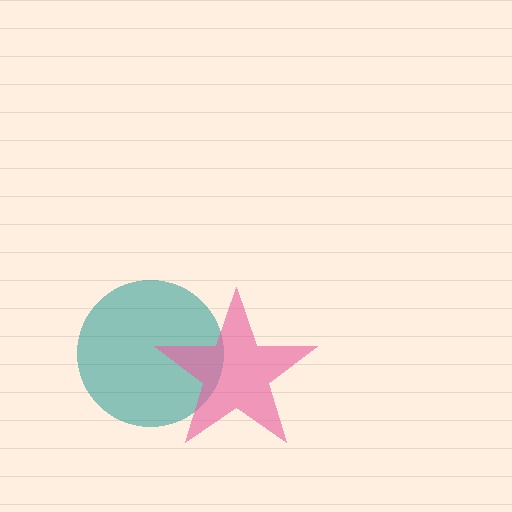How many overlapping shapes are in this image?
There are 2 overlapping shapes in the image.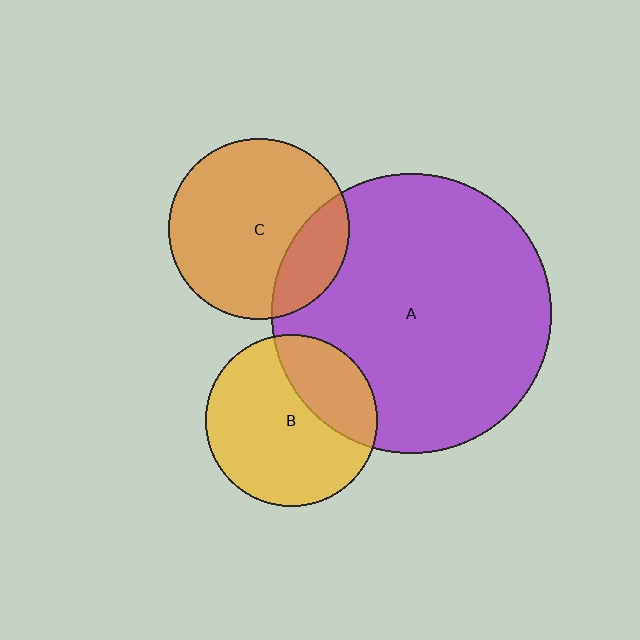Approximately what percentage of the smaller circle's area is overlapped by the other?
Approximately 30%.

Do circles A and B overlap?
Yes.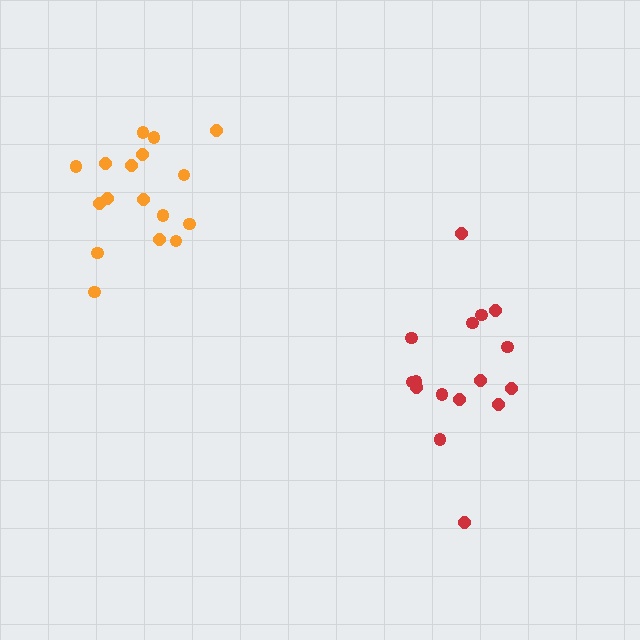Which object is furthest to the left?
The orange cluster is leftmost.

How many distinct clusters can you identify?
There are 2 distinct clusters.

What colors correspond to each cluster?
The clusters are colored: red, orange.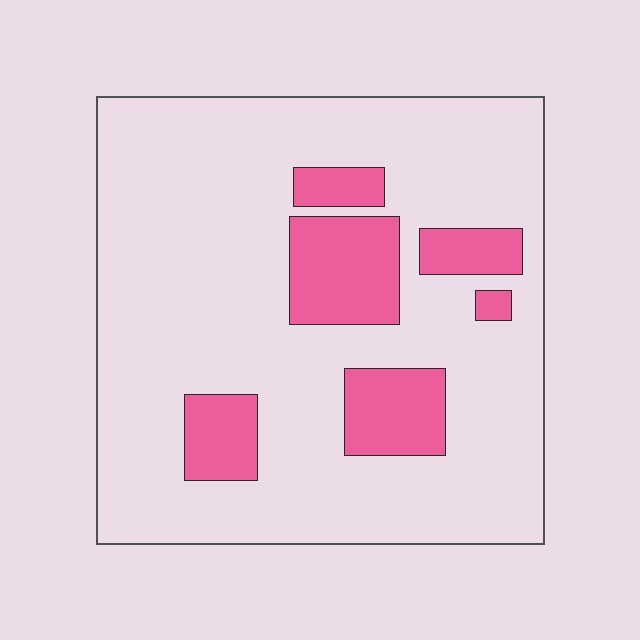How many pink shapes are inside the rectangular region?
6.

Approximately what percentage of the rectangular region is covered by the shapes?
Approximately 20%.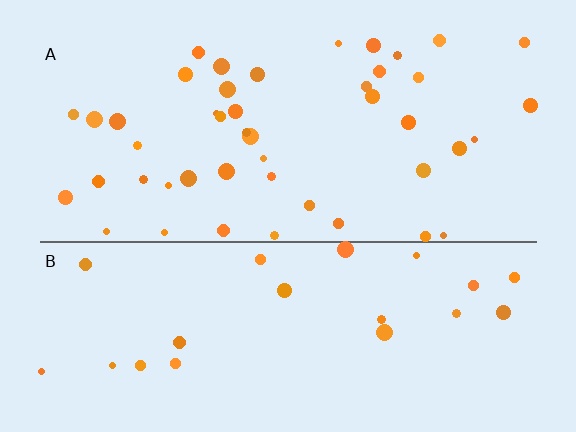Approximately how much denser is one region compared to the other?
Approximately 2.0× — region A over region B.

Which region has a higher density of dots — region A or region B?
A (the top).